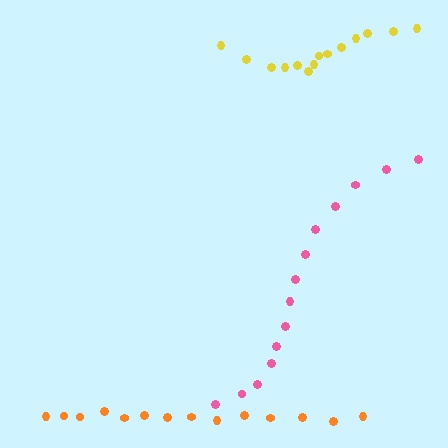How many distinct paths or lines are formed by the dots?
There are 3 distinct paths.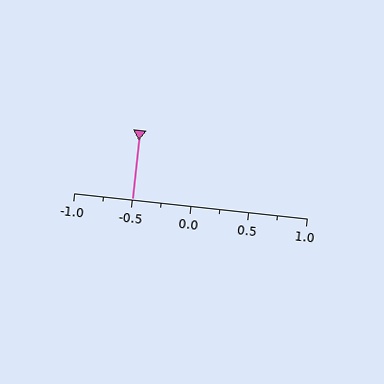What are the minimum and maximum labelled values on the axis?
The axis runs from -1.0 to 1.0.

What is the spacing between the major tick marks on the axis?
The major ticks are spaced 0.5 apart.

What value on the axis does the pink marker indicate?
The marker indicates approximately -0.5.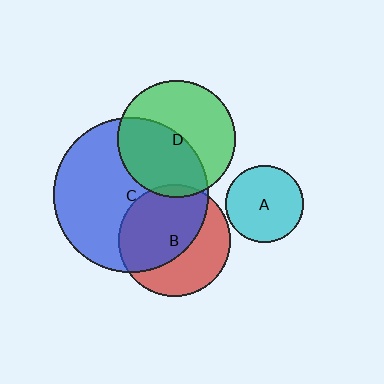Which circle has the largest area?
Circle C (blue).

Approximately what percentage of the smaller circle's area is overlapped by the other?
Approximately 45%.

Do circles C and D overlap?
Yes.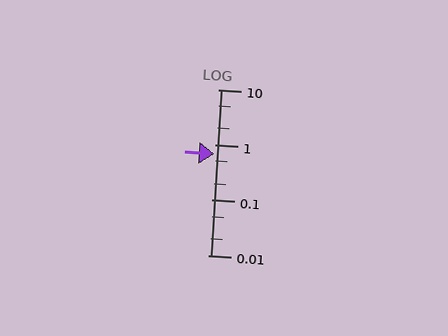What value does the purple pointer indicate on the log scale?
The pointer indicates approximately 0.69.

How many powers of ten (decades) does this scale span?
The scale spans 3 decades, from 0.01 to 10.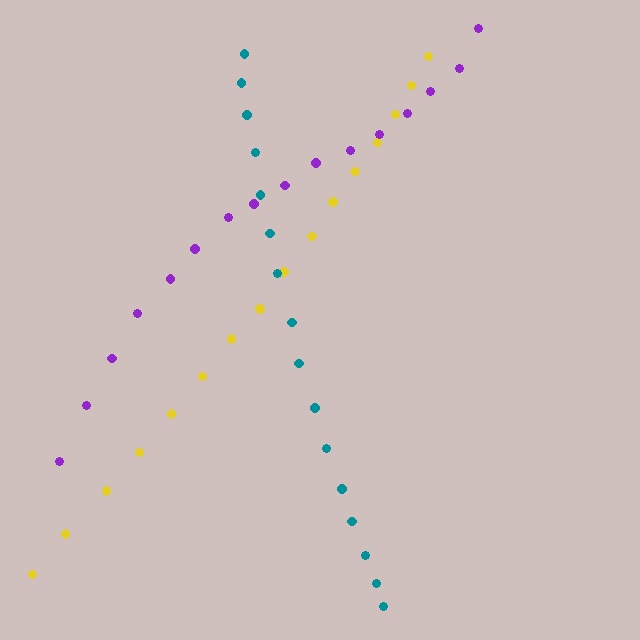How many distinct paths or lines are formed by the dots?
There are 3 distinct paths.